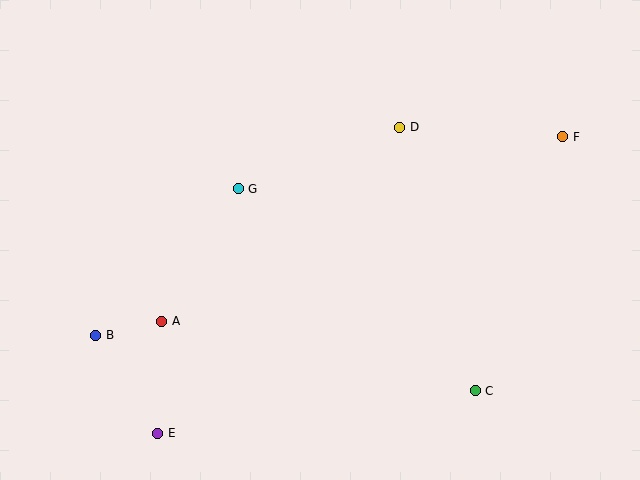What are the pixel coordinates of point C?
Point C is at (475, 391).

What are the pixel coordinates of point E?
Point E is at (158, 433).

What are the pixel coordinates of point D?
Point D is at (400, 127).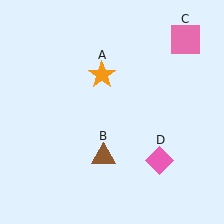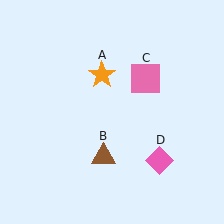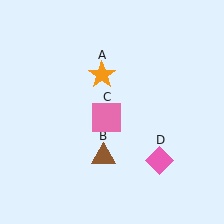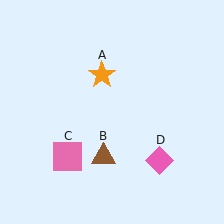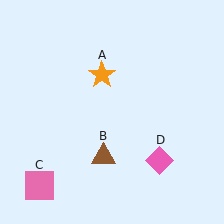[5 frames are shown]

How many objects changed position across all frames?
1 object changed position: pink square (object C).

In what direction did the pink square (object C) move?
The pink square (object C) moved down and to the left.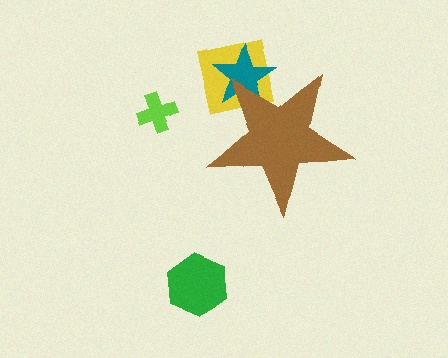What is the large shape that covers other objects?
A brown star.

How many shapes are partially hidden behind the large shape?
2 shapes are partially hidden.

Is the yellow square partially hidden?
Yes, the yellow square is partially hidden behind the brown star.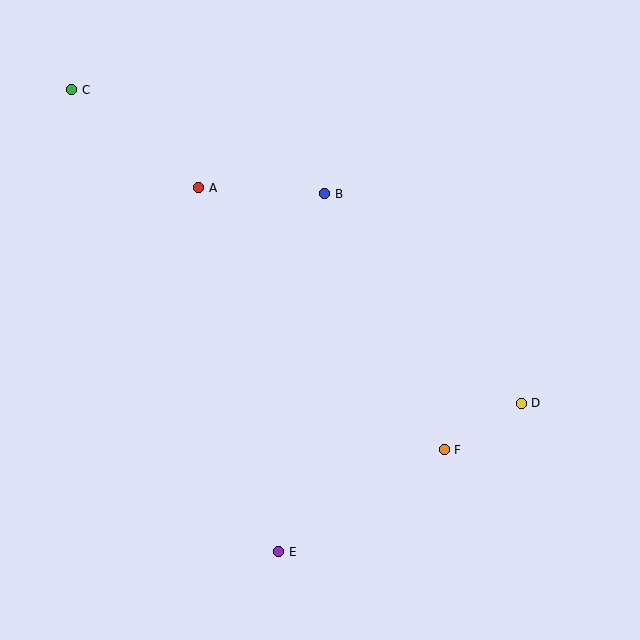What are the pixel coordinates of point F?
Point F is at (444, 450).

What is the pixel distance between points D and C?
The distance between D and C is 548 pixels.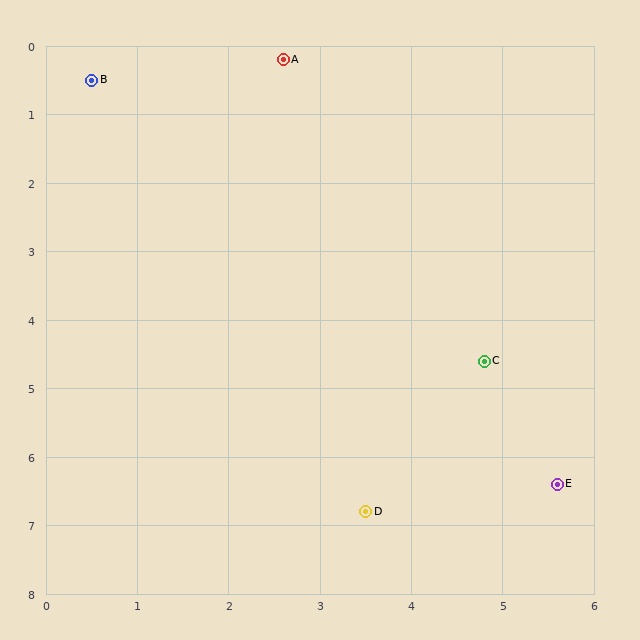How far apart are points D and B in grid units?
Points D and B are about 7.0 grid units apart.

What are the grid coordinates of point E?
Point E is at approximately (5.6, 6.4).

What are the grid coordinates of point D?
Point D is at approximately (3.5, 6.8).